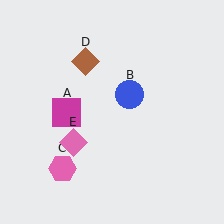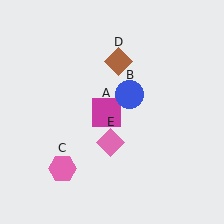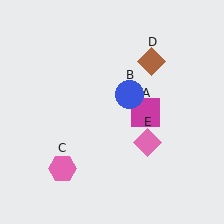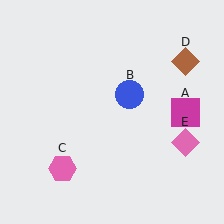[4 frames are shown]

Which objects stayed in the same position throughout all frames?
Blue circle (object B) and pink hexagon (object C) remained stationary.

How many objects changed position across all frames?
3 objects changed position: magenta square (object A), brown diamond (object D), pink diamond (object E).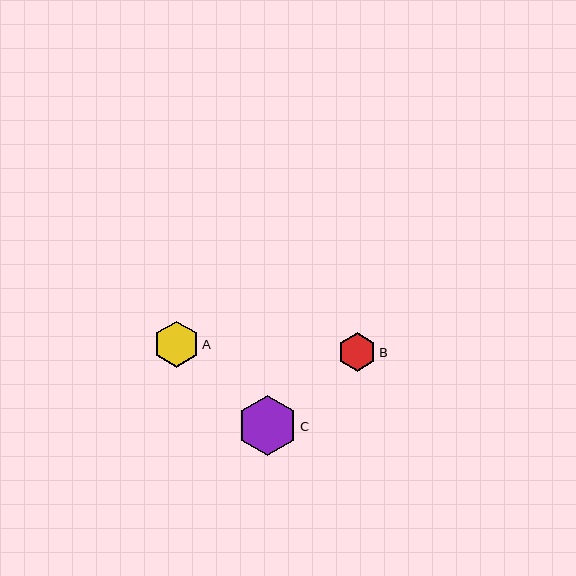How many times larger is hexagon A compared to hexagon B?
Hexagon A is approximately 1.2 times the size of hexagon B.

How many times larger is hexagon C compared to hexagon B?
Hexagon C is approximately 1.6 times the size of hexagon B.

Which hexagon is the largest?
Hexagon C is the largest with a size of approximately 60 pixels.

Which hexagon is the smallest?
Hexagon B is the smallest with a size of approximately 38 pixels.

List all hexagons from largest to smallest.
From largest to smallest: C, A, B.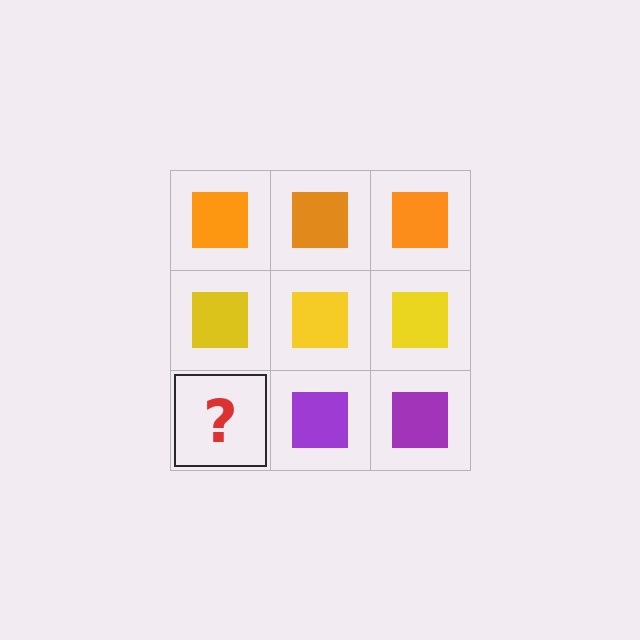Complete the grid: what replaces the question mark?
The question mark should be replaced with a purple square.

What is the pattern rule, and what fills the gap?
The rule is that each row has a consistent color. The gap should be filled with a purple square.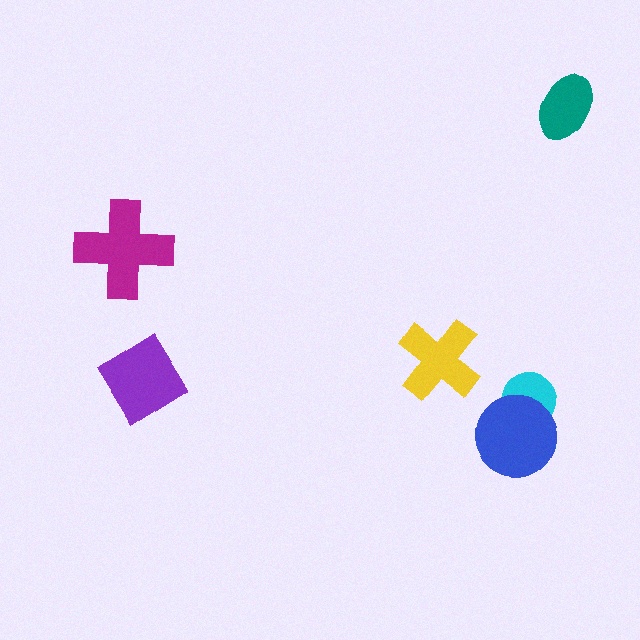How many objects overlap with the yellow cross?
0 objects overlap with the yellow cross.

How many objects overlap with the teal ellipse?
0 objects overlap with the teal ellipse.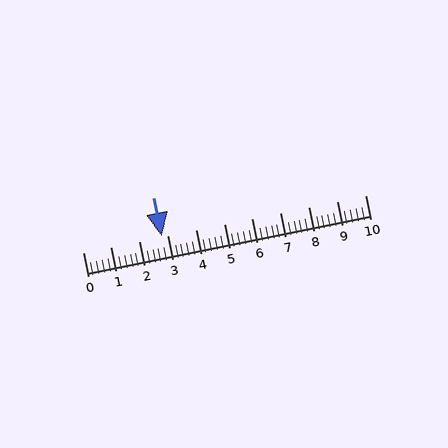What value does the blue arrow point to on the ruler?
The blue arrow points to approximately 2.8.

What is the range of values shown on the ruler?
The ruler shows values from 0 to 10.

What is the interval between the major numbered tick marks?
The major tick marks are spaced 1 units apart.